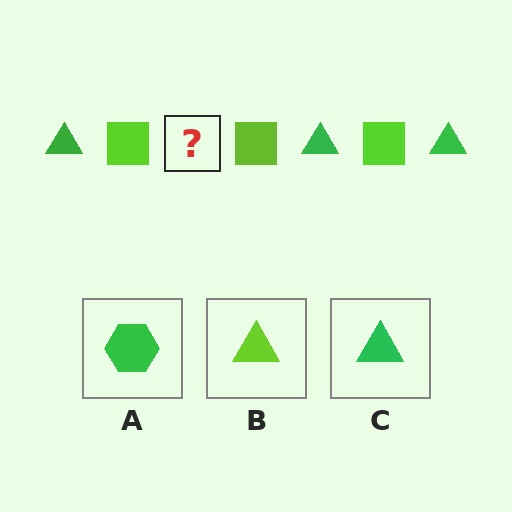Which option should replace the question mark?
Option C.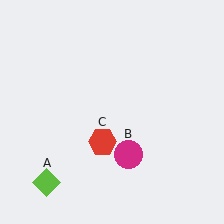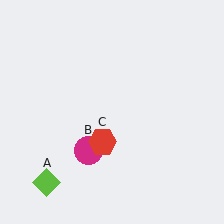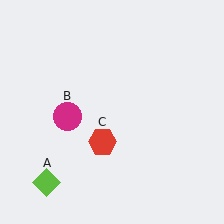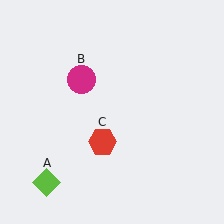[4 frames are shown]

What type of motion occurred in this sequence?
The magenta circle (object B) rotated clockwise around the center of the scene.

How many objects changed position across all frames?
1 object changed position: magenta circle (object B).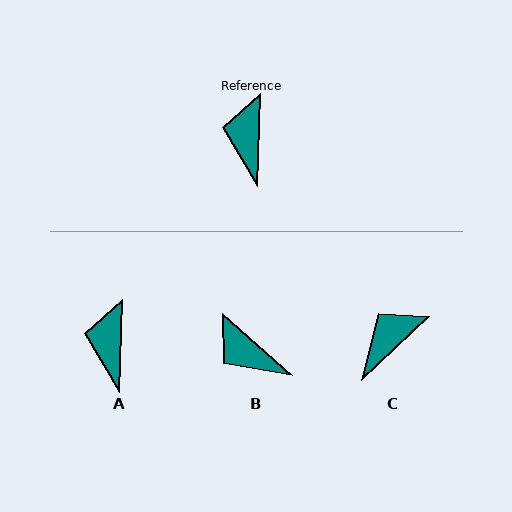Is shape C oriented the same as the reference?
No, it is off by about 44 degrees.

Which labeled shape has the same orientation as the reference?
A.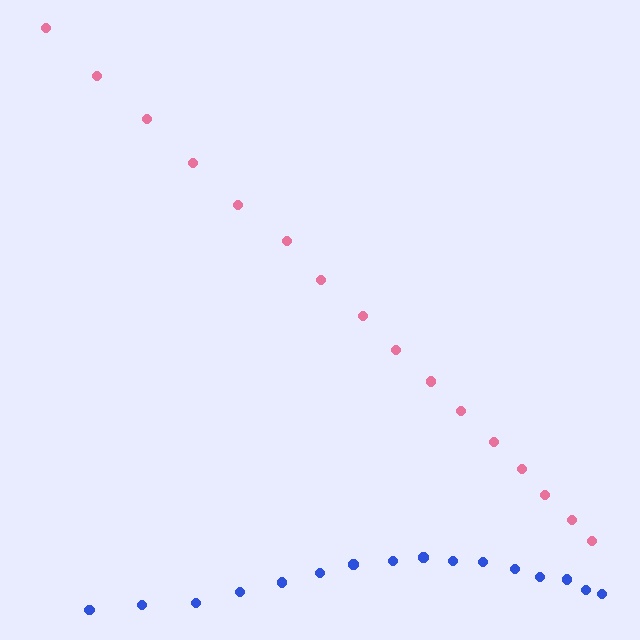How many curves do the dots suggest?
There are 2 distinct paths.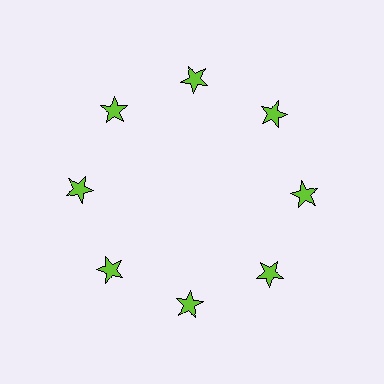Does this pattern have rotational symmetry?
Yes, this pattern has 8-fold rotational symmetry. It looks the same after rotating 45 degrees around the center.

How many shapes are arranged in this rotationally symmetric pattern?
There are 8 shapes, arranged in 8 groups of 1.